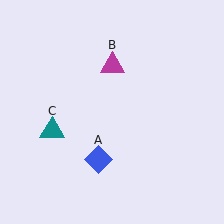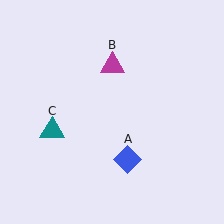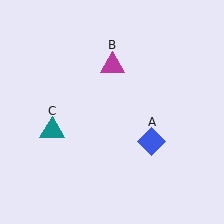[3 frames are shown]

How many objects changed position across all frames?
1 object changed position: blue diamond (object A).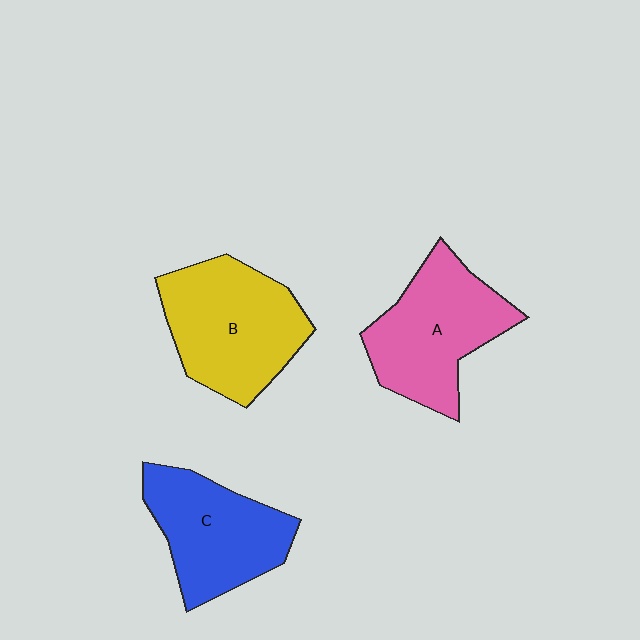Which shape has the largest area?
Shape B (yellow).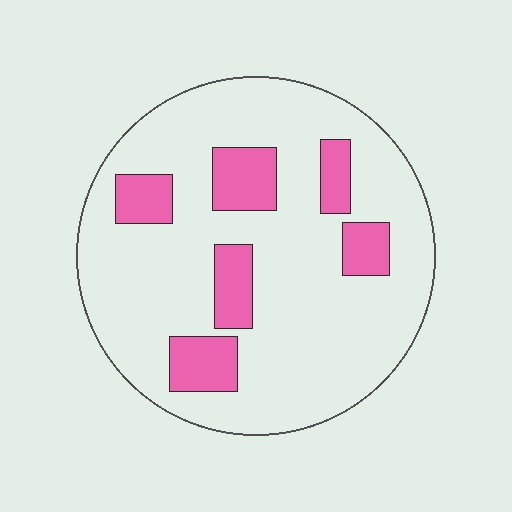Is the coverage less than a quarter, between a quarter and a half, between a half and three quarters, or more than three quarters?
Less than a quarter.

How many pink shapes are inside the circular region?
6.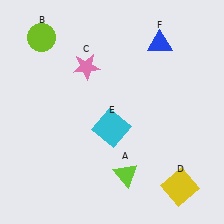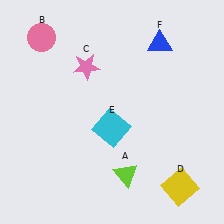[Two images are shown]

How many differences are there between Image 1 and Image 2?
There is 1 difference between the two images.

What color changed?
The circle (B) changed from lime in Image 1 to pink in Image 2.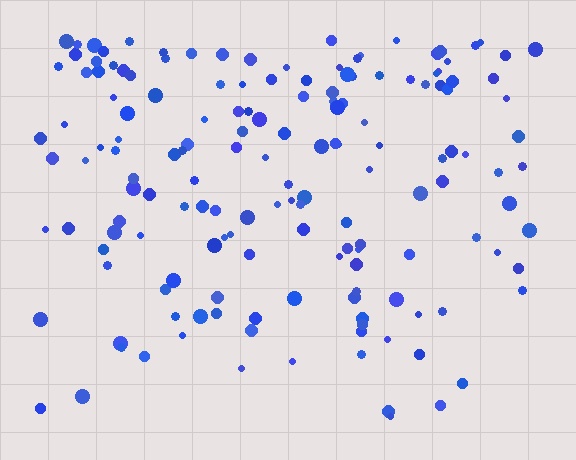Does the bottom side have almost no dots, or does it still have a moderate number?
Still a moderate number, just noticeably fewer than the top.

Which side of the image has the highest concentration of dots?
The top.